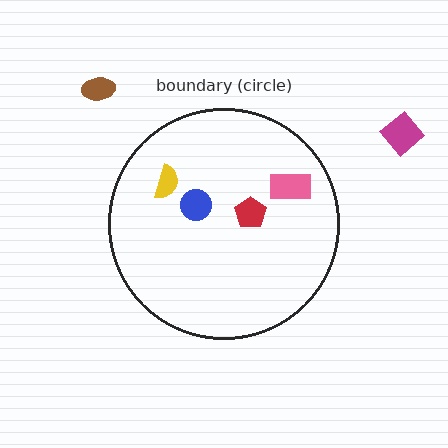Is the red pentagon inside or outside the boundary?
Inside.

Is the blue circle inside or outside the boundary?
Inside.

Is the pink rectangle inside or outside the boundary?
Inside.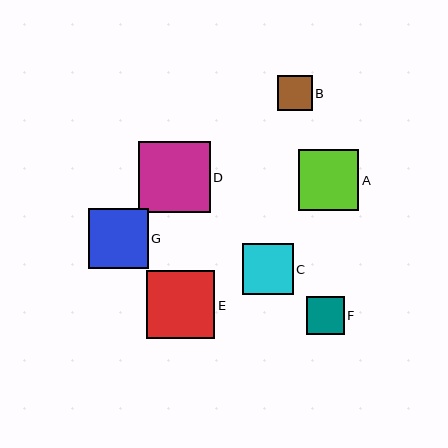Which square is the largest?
Square D is the largest with a size of approximately 72 pixels.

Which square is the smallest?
Square B is the smallest with a size of approximately 35 pixels.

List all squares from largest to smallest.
From largest to smallest: D, E, A, G, C, F, B.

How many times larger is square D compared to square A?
Square D is approximately 1.2 times the size of square A.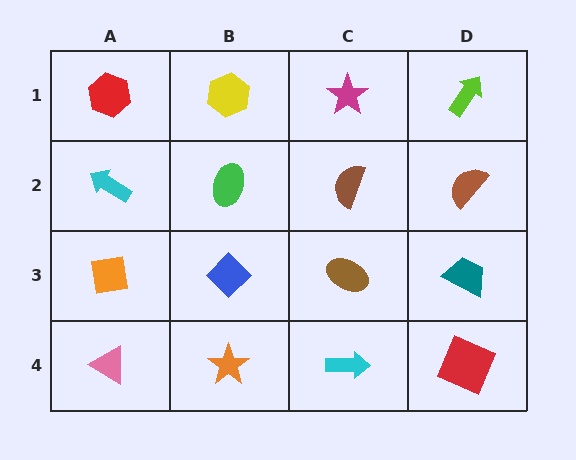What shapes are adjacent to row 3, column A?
A cyan arrow (row 2, column A), a pink triangle (row 4, column A), a blue diamond (row 3, column B).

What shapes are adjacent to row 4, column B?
A blue diamond (row 3, column B), a pink triangle (row 4, column A), a cyan arrow (row 4, column C).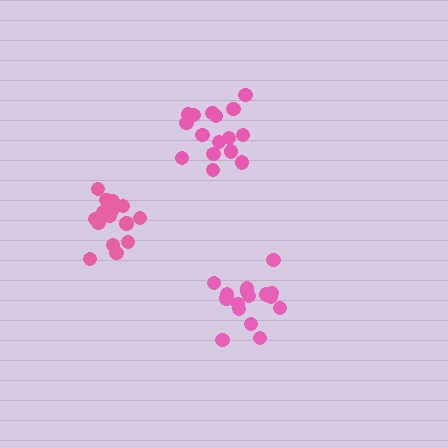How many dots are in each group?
Group 1: 15 dots, Group 2: 16 dots, Group 3: 16 dots (47 total).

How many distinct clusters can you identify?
There are 3 distinct clusters.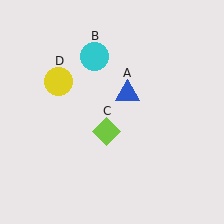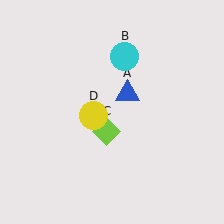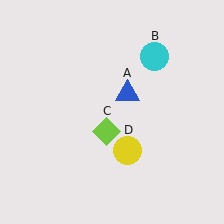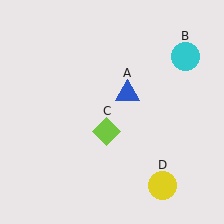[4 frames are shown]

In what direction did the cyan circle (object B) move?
The cyan circle (object B) moved right.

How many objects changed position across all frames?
2 objects changed position: cyan circle (object B), yellow circle (object D).